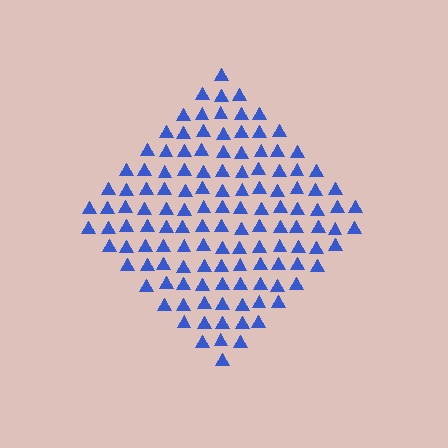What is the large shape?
The large shape is a diamond.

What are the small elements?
The small elements are triangles.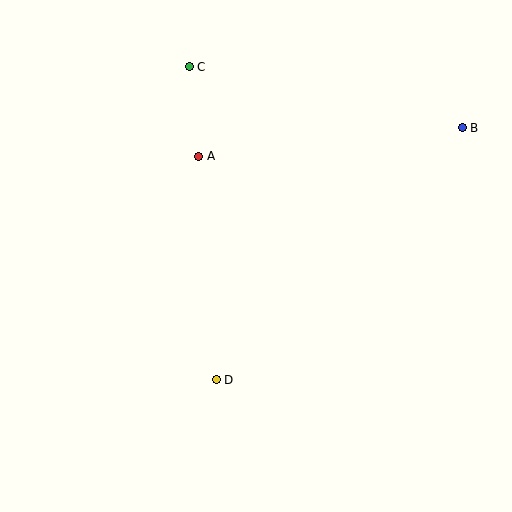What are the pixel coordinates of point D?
Point D is at (216, 380).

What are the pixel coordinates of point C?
Point C is at (189, 67).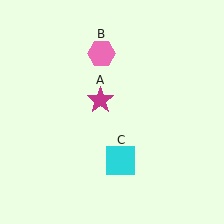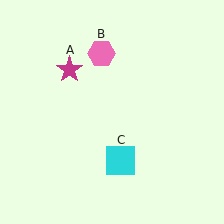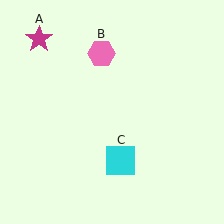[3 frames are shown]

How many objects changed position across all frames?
1 object changed position: magenta star (object A).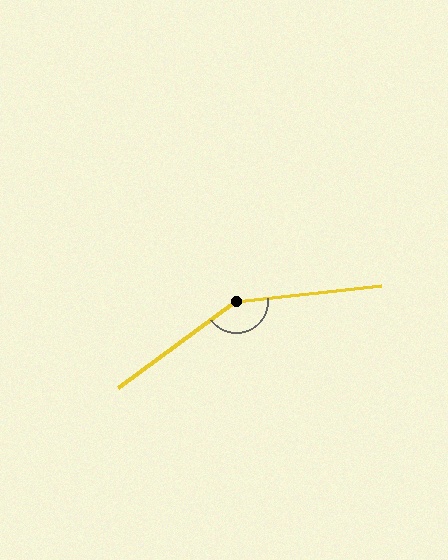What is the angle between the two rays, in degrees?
Approximately 150 degrees.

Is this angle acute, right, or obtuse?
It is obtuse.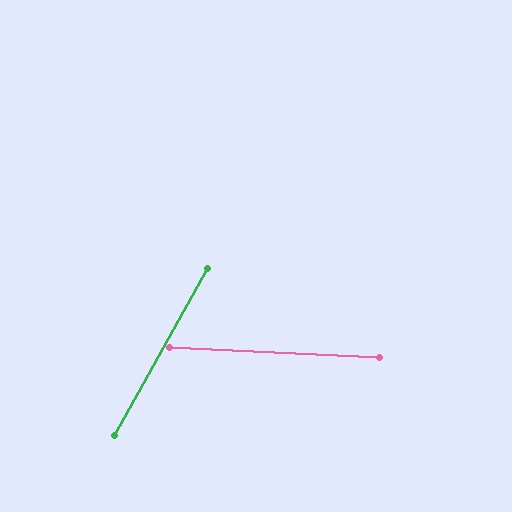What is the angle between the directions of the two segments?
Approximately 63 degrees.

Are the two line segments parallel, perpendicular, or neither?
Neither parallel nor perpendicular — they differ by about 63°.